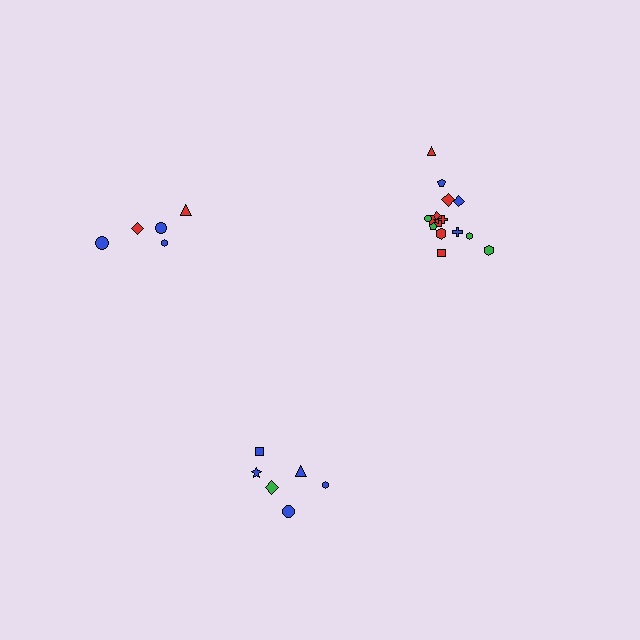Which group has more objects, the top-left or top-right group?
The top-right group.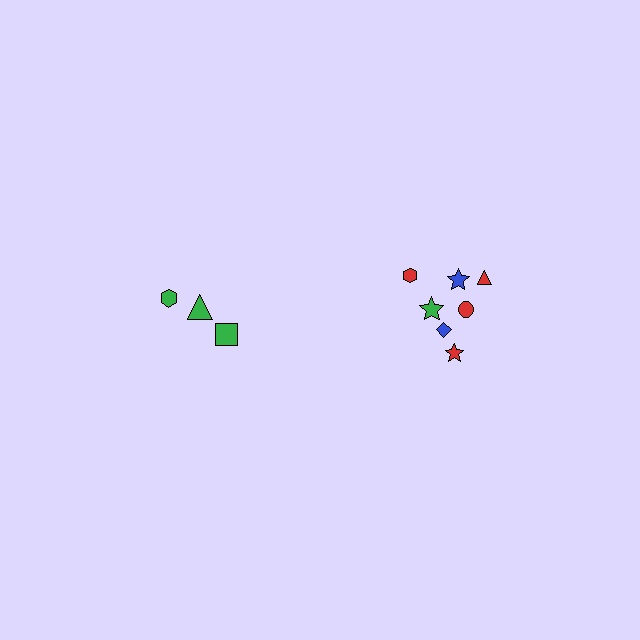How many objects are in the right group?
There are 7 objects.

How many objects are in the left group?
There are 3 objects.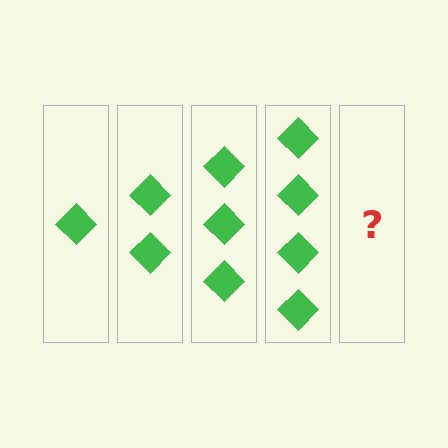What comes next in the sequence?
The next element should be 5 diamonds.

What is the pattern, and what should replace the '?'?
The pattern is that each step adds one more diamond. The '?' should be 5 diamonds.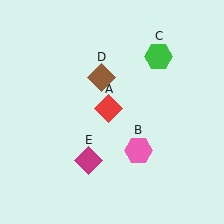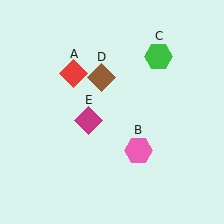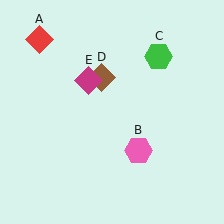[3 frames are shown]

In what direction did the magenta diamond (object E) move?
The magenta diamond (object E) moved up.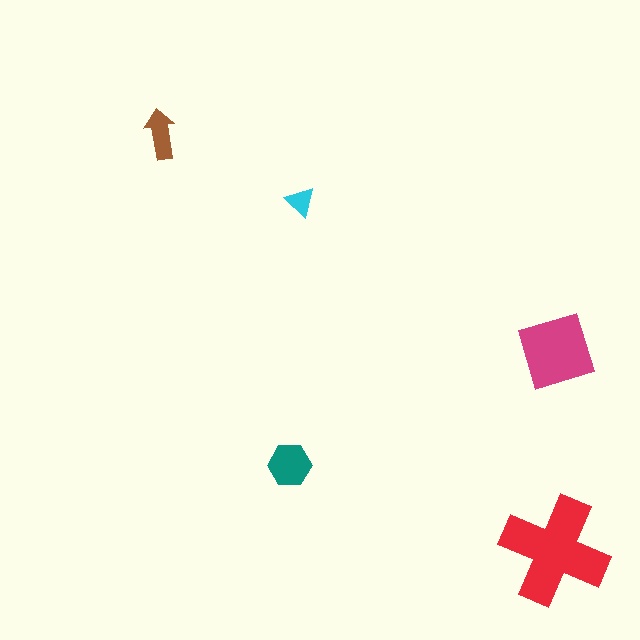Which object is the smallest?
The cyan triangle.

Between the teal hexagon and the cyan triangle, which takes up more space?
The teal hexagon.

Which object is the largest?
The red cross.